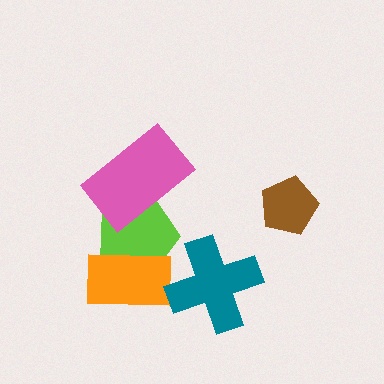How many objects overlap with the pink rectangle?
1 object overlaps with the pink rectangle.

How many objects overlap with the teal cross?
0 objects overlap with the teal cross.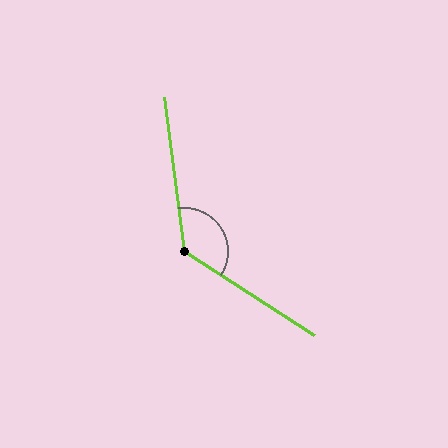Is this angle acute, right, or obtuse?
It is obtuse.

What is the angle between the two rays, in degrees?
Approximately 130 degrees.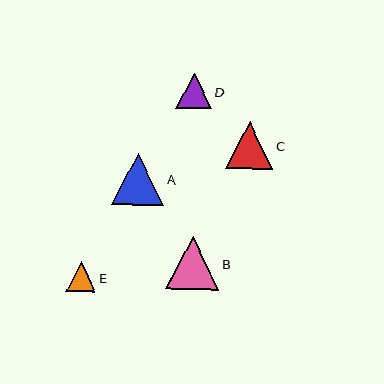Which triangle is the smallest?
Triangle E is the smallest with a size of approximately 30 pixels.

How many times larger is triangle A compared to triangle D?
Triangle A is approximately 1.5 times the size of triangle D.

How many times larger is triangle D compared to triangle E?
Triangle D is approximately 1.2 times the size of triangle E.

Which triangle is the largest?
Triangle B is the largest with a size of approximately 53 pixels.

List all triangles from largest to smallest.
From largest to smallest: B, A, C, D, E.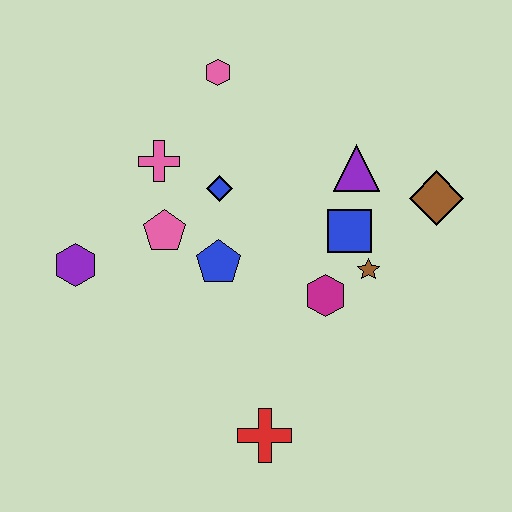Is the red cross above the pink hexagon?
No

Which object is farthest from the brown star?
The purple hexagon is farthest from the brown star.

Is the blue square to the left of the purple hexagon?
No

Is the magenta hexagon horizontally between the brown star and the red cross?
Yes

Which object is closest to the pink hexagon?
The pink cross is closest to the pink hexagon.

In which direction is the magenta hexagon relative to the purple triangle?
The magenta hexagon is below the purple triangle.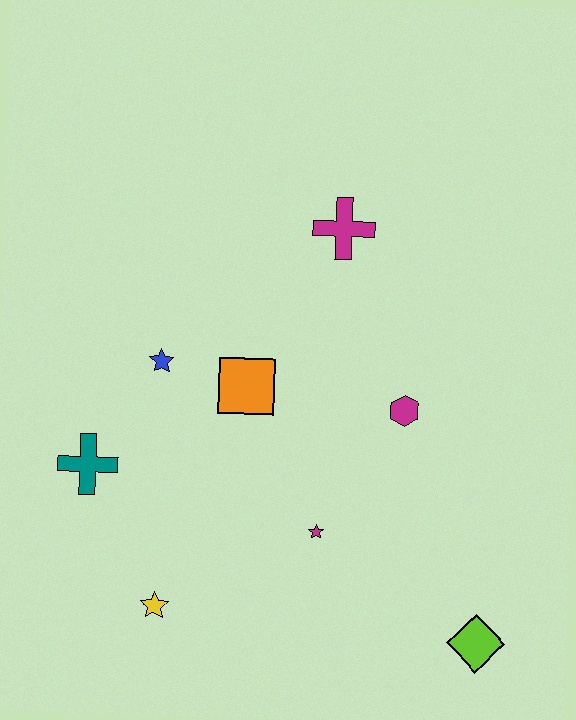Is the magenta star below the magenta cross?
Yes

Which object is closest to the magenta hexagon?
The magenta star is closest to the magenta hexagon.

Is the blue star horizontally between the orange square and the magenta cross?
No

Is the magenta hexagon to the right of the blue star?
Yes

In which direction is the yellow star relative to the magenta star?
The yellow star is to the left of the magenta star.